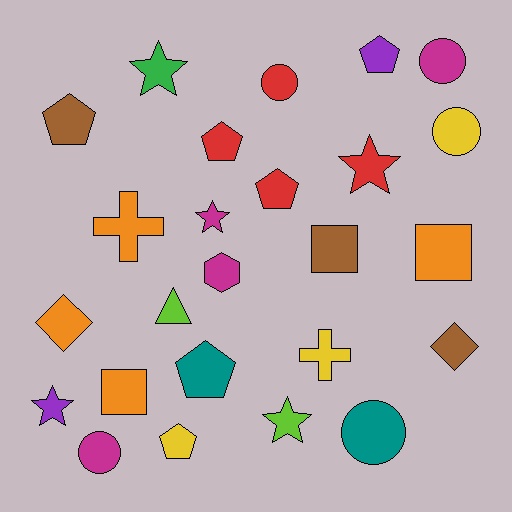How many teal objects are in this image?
There are 2 teal objects.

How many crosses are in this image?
There are 2 crosses.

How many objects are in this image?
There are 25 objects.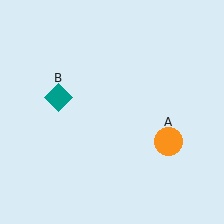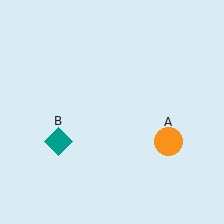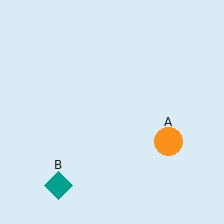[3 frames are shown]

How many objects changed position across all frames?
1 object changed position: teal diamond (object B).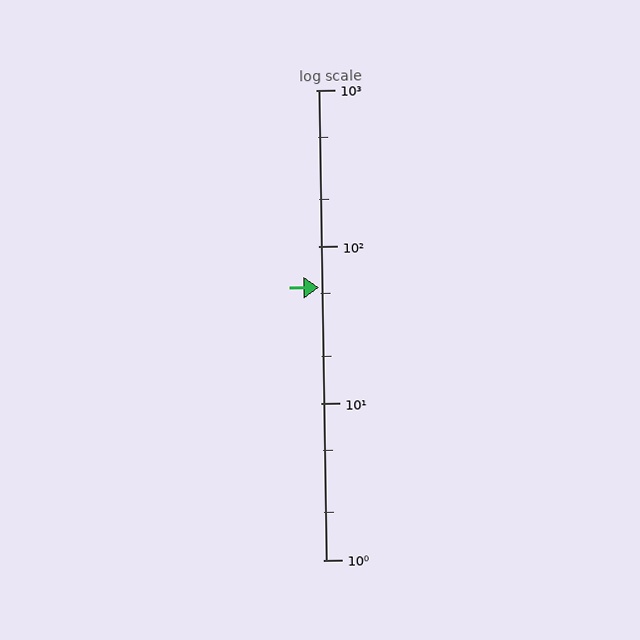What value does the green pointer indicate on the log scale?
The pointer indicates approximately 55.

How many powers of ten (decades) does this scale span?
The scale spans 3 decades, from 1 to 1000.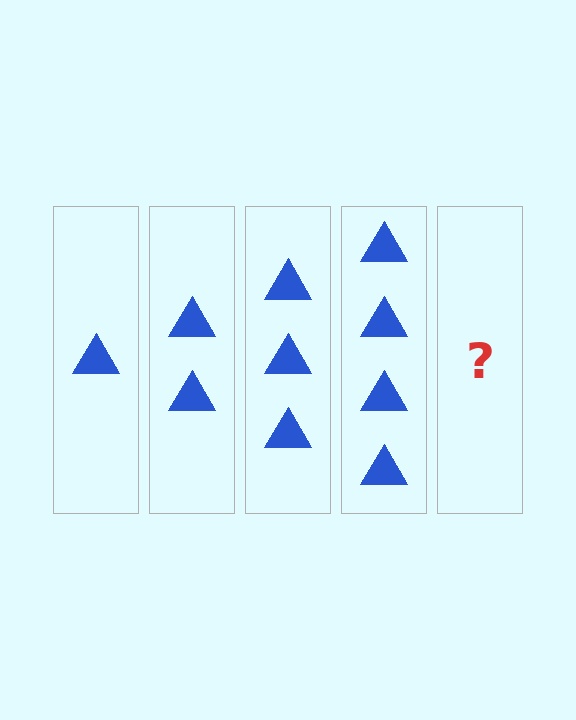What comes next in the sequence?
The next element should be 5 triangles.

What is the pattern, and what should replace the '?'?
The pattern is that each step adds one more triangle. The '?' should be 5 triangles.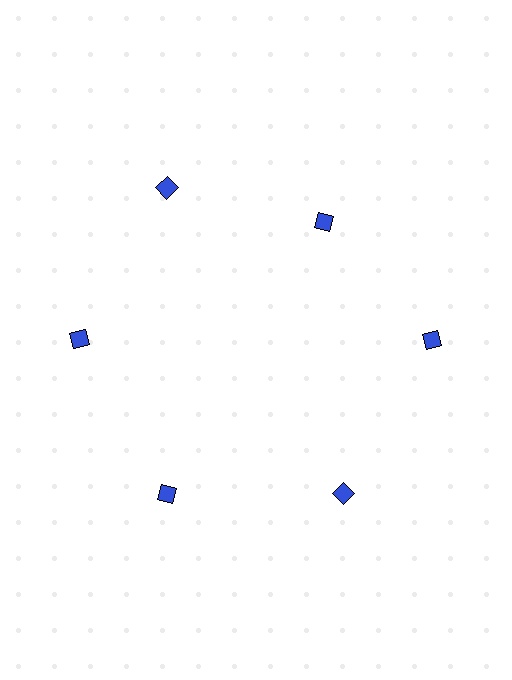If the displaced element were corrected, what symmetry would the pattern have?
It would have 6-fold rotational symmetry — the pattern would map onto itself every 60 degrees.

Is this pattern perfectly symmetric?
No. The 6 blue diamonds are arranged in a ring, but one element near the 1 o'clock position is pulled inward toward the center, breaking the 6-fold rotational symmetry.